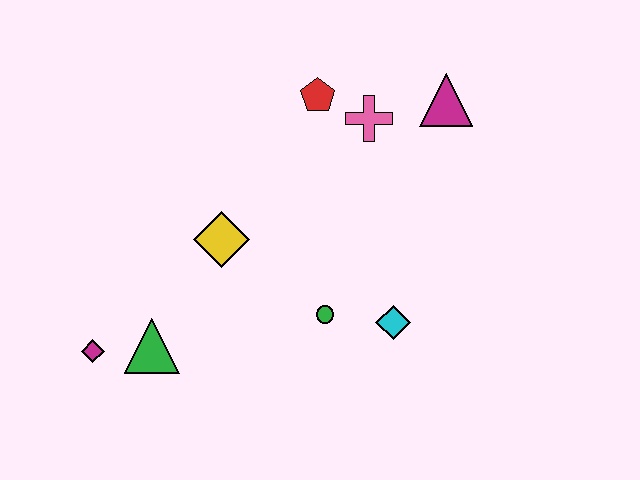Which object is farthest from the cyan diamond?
The magenta diamond is farthest from the cyan diamond.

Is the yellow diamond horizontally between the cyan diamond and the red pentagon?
No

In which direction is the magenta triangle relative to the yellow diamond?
The magenta triangle is to the right of the yellow diamond.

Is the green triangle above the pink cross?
No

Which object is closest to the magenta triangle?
The pink cross is closest to the magenta triangle.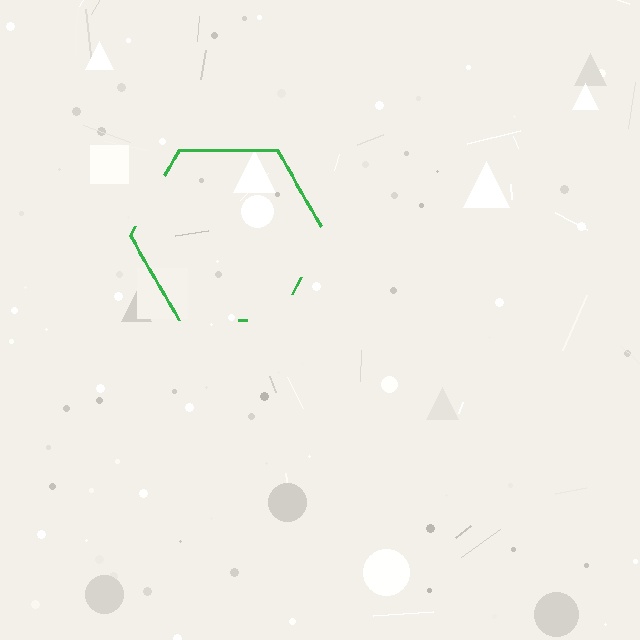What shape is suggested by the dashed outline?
The dashed outline suggests a hexagon.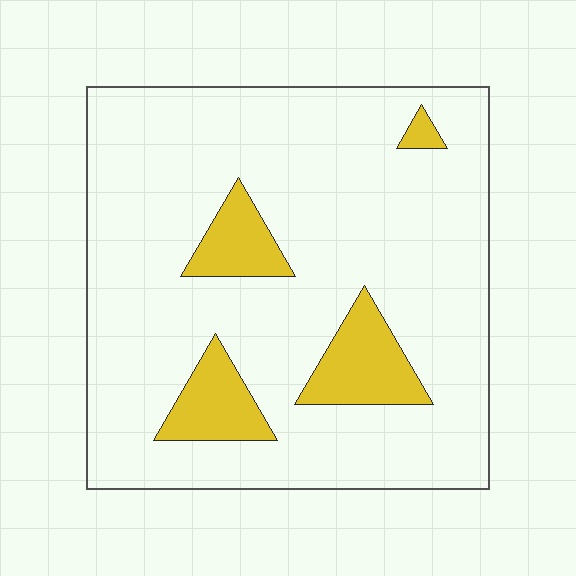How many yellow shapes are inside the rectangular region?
4.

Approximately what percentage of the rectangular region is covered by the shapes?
Approximately 15%.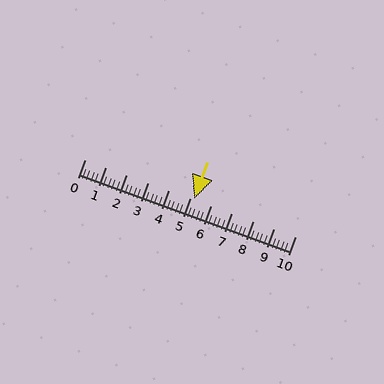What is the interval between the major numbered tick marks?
The major tick marks are spaced 1 units apart.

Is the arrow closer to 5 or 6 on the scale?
The arrow is closer to 5.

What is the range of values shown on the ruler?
The ruler shows values from 0 to 10.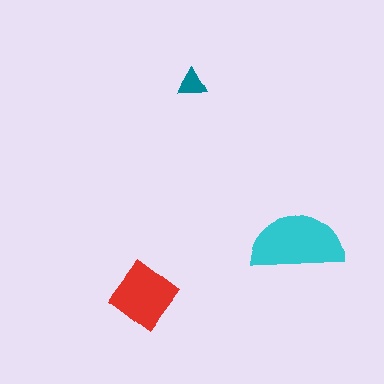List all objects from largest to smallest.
The cyan semicircle, the red diamond, the teal triangle.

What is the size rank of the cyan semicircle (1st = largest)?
1st.